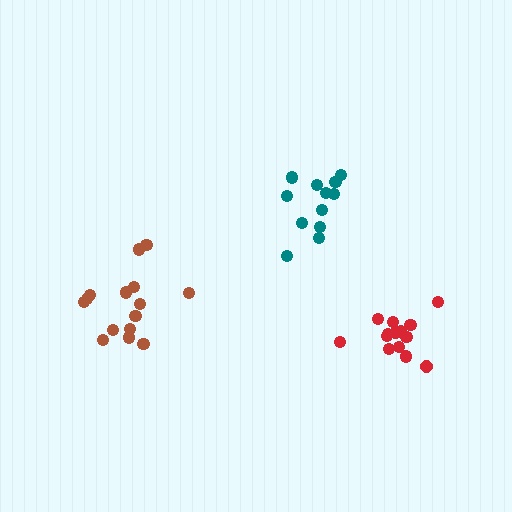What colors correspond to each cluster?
The clusters are colored: teal, brown, red.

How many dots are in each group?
Group 1: 12 dots, Group 2: 15 dots, Group 3: 14 dots (41 total).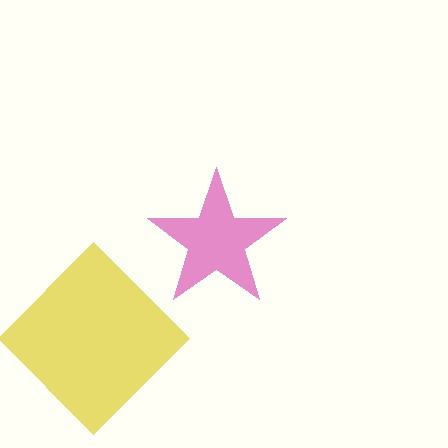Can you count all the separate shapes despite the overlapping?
Yes, there are 2 separate shapes.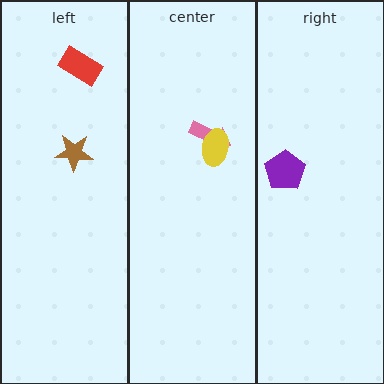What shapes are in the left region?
The brown star, the red rectangle.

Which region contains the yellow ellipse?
The center region.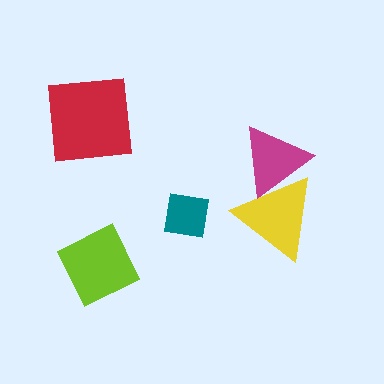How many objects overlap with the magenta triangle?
1 object overlaps with the magenta triangle.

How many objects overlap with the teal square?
0 objects overlap with the teal square.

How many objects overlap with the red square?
0 objects overlap with the red square.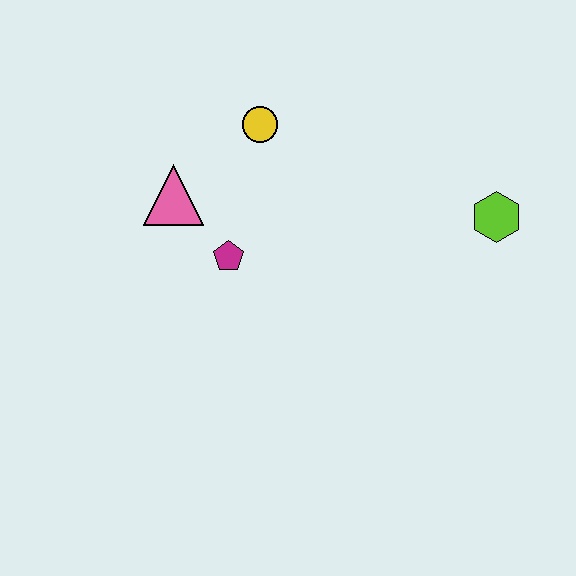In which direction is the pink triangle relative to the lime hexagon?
The pink triangle is to the left of the lime hexagon.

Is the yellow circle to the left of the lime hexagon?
Yes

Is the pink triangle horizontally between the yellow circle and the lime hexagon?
No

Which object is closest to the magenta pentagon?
The pink triangle is closest to the magenta pentagon.